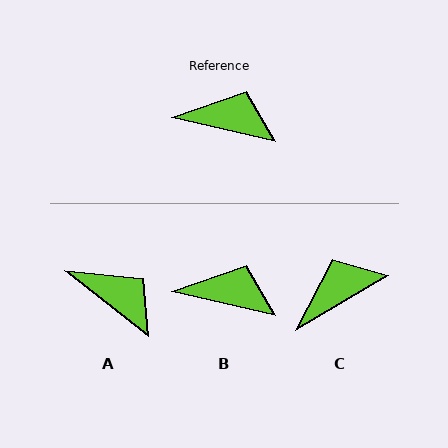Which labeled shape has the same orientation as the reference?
B.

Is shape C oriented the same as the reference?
No, it is off by about 44 degrees.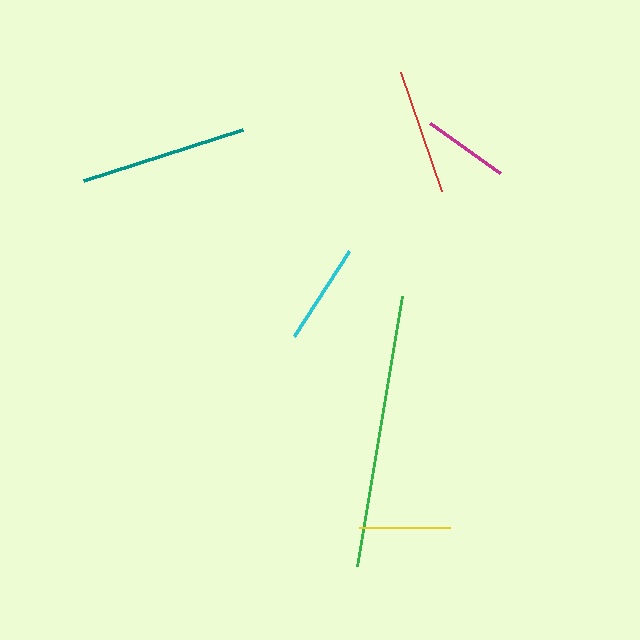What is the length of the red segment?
The red segment is approximately 126 pixels long.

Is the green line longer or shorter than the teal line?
The green line is longer than the teal line.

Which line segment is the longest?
The green line is the longest at approximately 274 pixels.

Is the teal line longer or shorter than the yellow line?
The teal line is longer than the yellow line.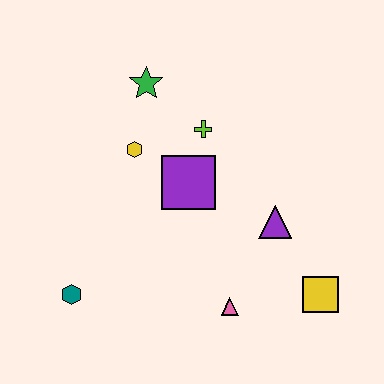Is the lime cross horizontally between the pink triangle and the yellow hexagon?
Yes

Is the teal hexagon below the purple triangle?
Yes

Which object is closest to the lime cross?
The purple square is closest to the lime cross.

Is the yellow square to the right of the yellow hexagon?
Yes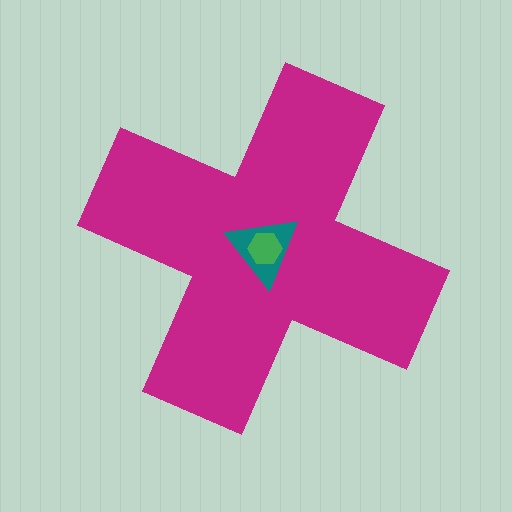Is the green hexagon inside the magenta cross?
Yes.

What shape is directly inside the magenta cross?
The teal triangle.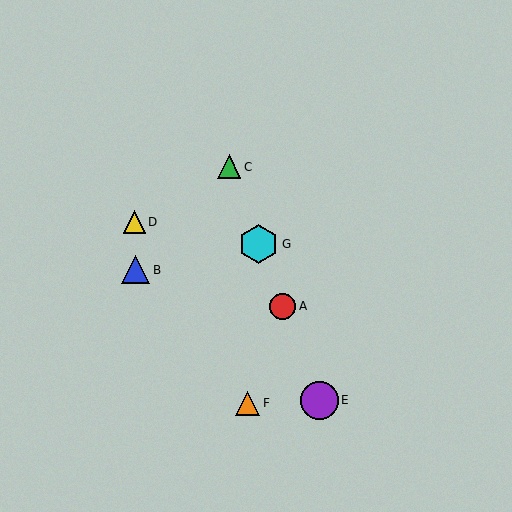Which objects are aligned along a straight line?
Objects A, C, E, G are aligned along a straight line.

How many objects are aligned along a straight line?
4 objects (A, C, E, G) are aligned along a straight line.